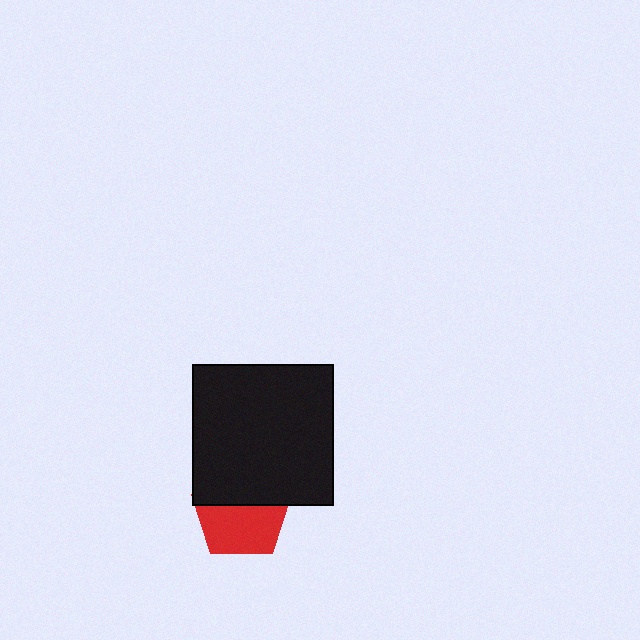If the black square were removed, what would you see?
You would see the complete red pentagon.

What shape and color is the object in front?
The object in front is a black square.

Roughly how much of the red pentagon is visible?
About half of it is visible (roughly 56%).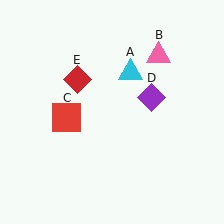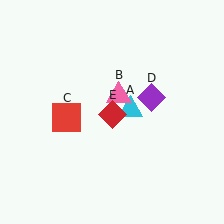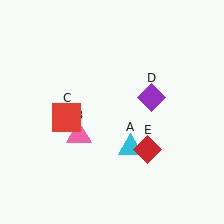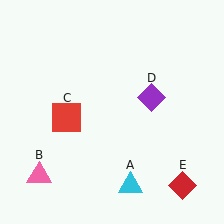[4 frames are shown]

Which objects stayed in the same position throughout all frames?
Red square (object C) and purple diamond (object D) remained stationary.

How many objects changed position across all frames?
3 objects changed position: cyan triangle (object A), pink triangle (object B), red diamond (object E).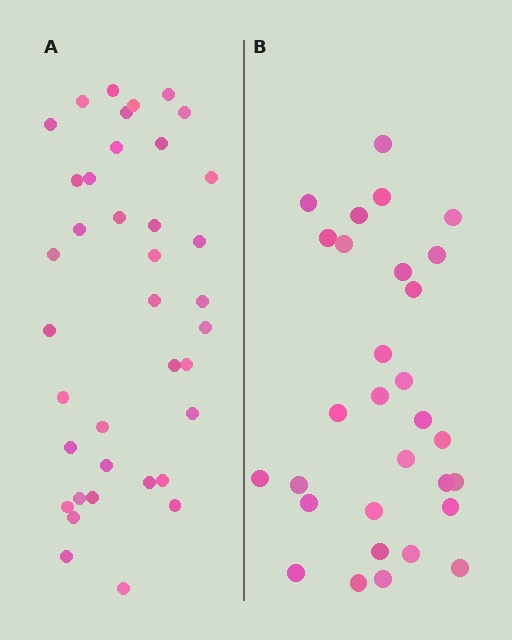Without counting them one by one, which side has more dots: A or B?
Region A (the left region) has more dots.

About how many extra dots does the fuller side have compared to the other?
Region A has roughly 8 or so more dots than region B.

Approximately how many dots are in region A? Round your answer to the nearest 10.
About 40 dots. (The exact count is 38, which rounds to 40.)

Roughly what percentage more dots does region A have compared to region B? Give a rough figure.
About 25% more.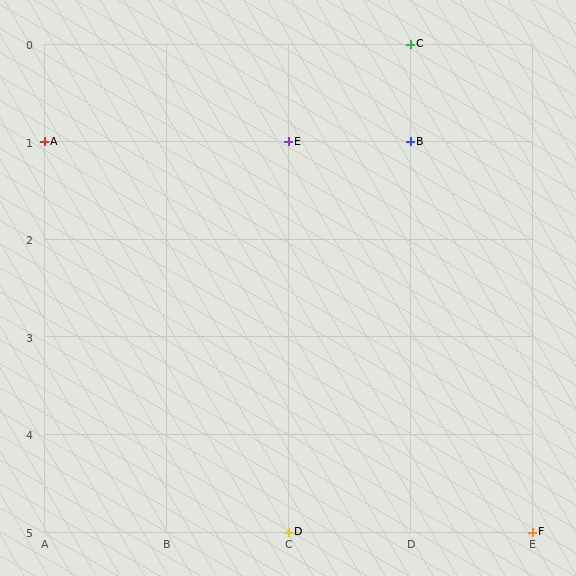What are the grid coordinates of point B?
Point B is at grid coordinates (D, 1).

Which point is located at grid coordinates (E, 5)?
Point F is at (E, 5).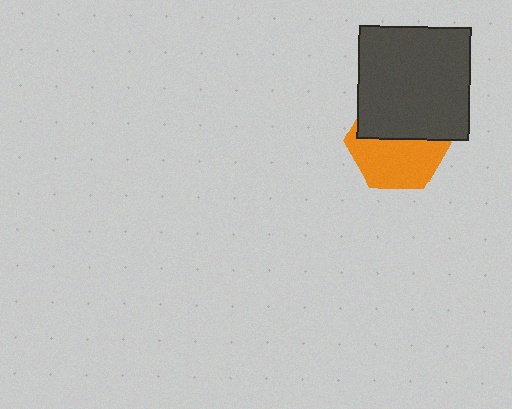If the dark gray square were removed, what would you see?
You would see the complete orange hexagon.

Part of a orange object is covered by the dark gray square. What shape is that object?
It is a hexagon.